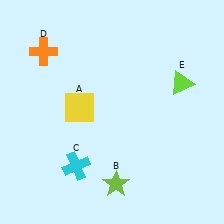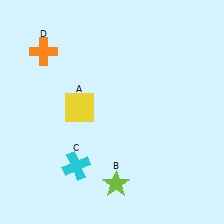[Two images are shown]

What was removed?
The lime triangle (E) was removed in Image 2.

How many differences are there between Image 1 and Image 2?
There is 1 difference between the two images.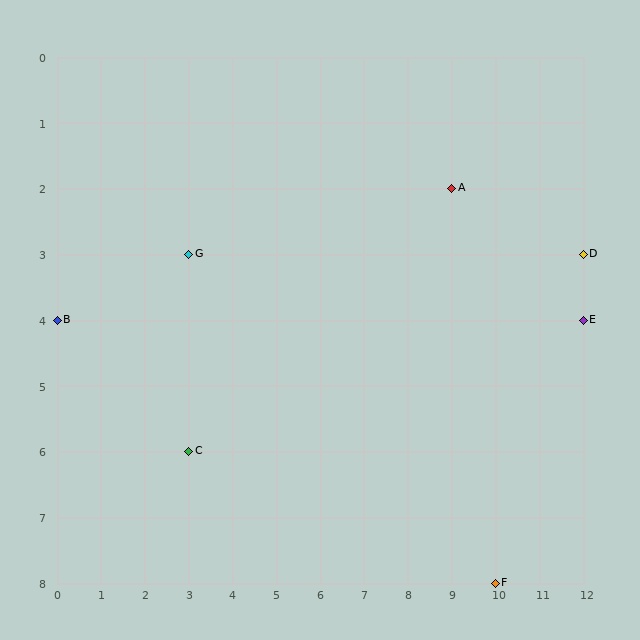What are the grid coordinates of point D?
Point D is at grid coordinates (12, 3).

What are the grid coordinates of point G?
Point G is at grid coordinates (3, 3).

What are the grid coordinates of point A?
Point A is at grid coordinates (9, 2).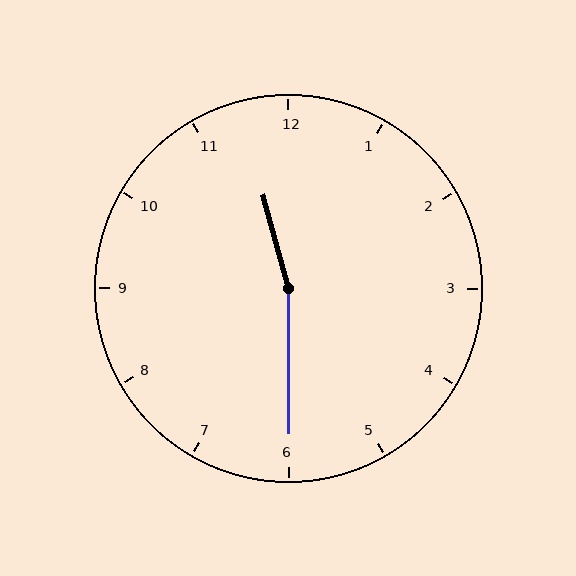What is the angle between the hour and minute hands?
Approximately 165 degrees.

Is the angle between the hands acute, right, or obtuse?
It is obtuse.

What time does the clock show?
11:30.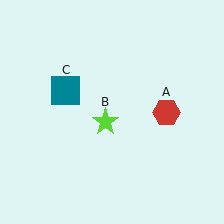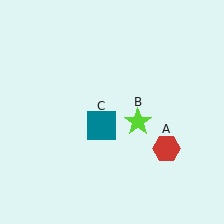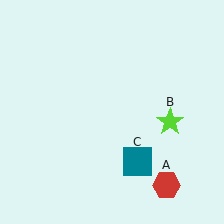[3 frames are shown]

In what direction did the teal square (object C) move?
The teal square (object C) moved down and to the right.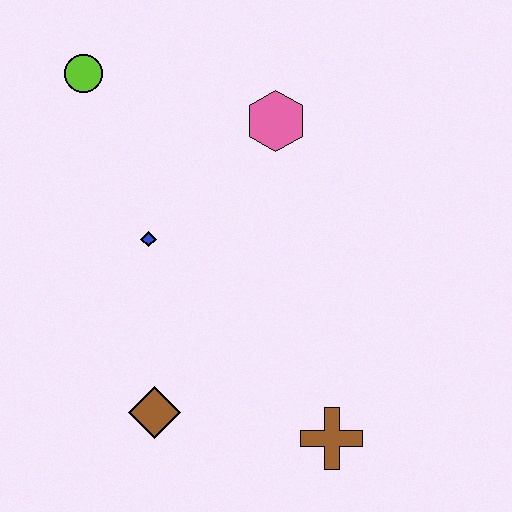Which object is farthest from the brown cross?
The lime circle is farthest from the brown cross.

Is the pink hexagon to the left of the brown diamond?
No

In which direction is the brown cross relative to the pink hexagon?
The brown cross is below the pink hexagon.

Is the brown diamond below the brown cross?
No